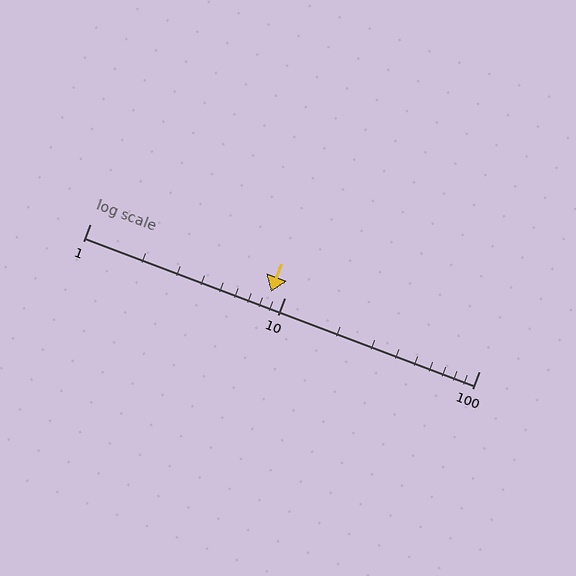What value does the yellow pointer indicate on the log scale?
The pointer indicates approximately 8.5.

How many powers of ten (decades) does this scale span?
The scale spans 2 decades, from 1 to 100.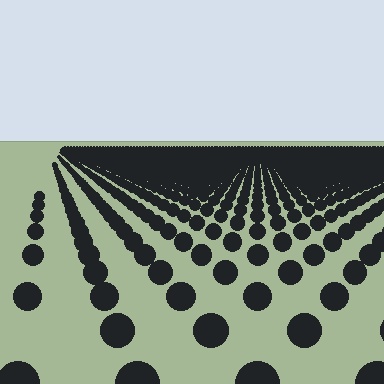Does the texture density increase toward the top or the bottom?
Density increases toward the top.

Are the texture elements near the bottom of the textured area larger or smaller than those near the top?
Larger. Near the bottom, elements are closer to the viewer and appear at a bigger on-screen size.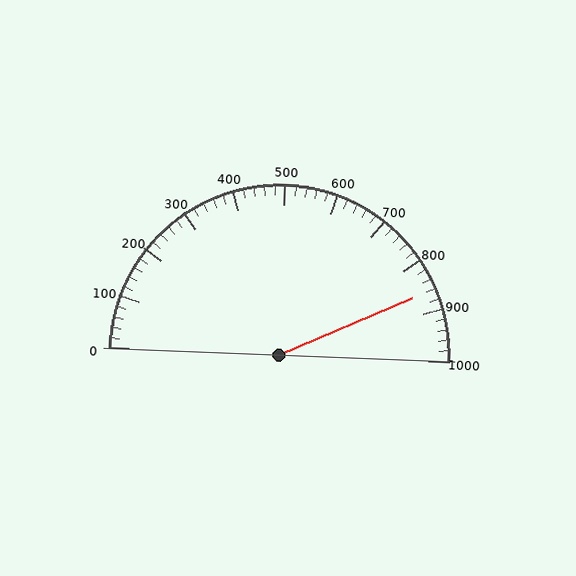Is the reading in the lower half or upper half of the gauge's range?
The reading is in the upper half of the range (0 to 1000).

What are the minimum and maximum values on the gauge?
The gauge ranges from 0 to 1000.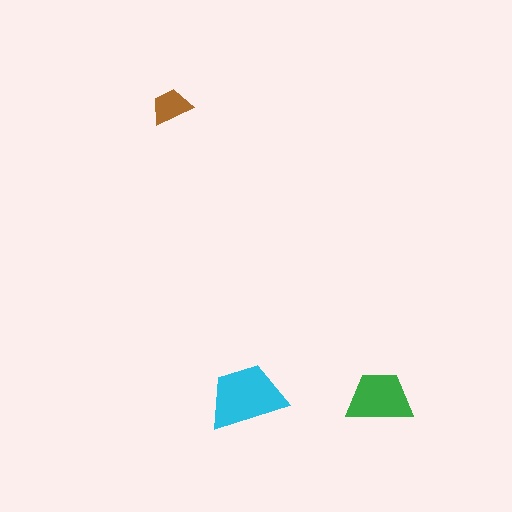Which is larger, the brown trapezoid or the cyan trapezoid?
The cyan one.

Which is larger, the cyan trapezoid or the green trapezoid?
The cyan one.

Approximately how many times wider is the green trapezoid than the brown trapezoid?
About 1.5 times wider.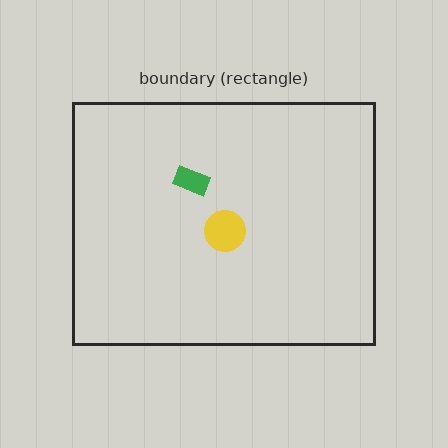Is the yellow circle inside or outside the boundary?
Inside.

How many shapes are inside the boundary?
2 inside, 0 outside.